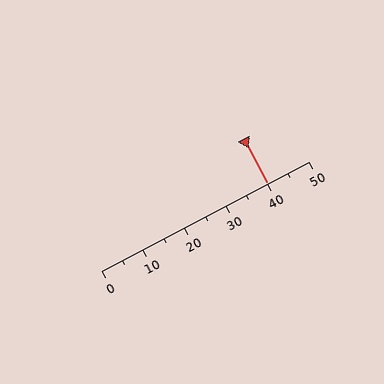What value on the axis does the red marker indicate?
The marker indicates approximately 40.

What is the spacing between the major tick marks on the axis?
The major ticks are spaced 10 apart.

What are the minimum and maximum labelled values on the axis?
The axis runs from 0 to 50.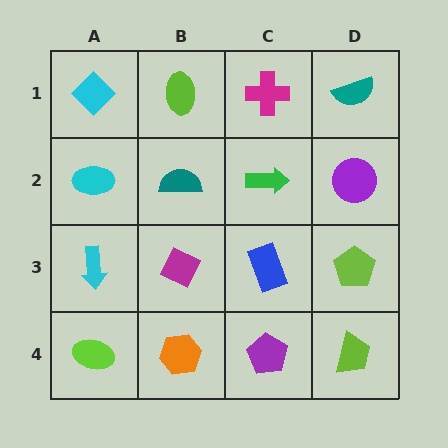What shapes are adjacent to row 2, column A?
A cyan diamond (row 1, column A), a cyan arrow (row 3, column A), a teal semicircle (row 2, column B).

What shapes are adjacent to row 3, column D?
A purple circle (row 2, column D), a lime trapezoid (row 4, column D), a blue rectangle (row 3, column C).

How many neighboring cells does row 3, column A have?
3.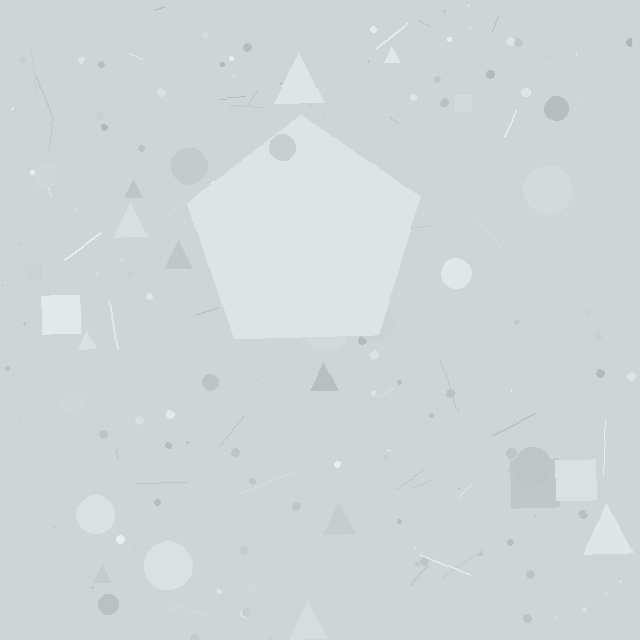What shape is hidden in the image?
A pentagon is hidden in the image.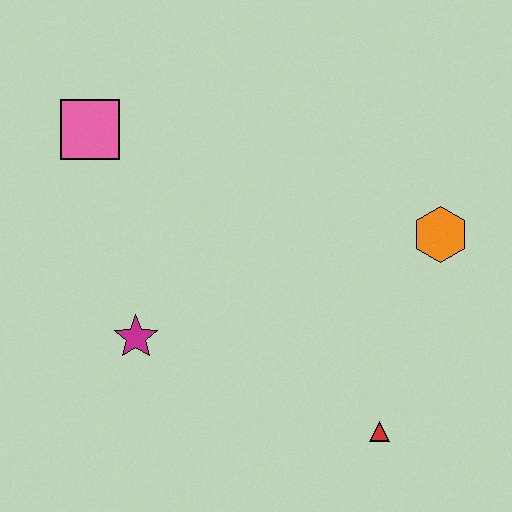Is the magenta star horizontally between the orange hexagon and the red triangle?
No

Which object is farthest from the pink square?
The red triangle is farthest from the pink square.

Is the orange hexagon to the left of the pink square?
No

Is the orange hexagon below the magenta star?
No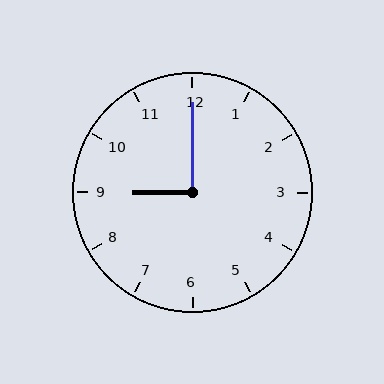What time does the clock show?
9:00.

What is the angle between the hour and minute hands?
Approximately 90 degrees.